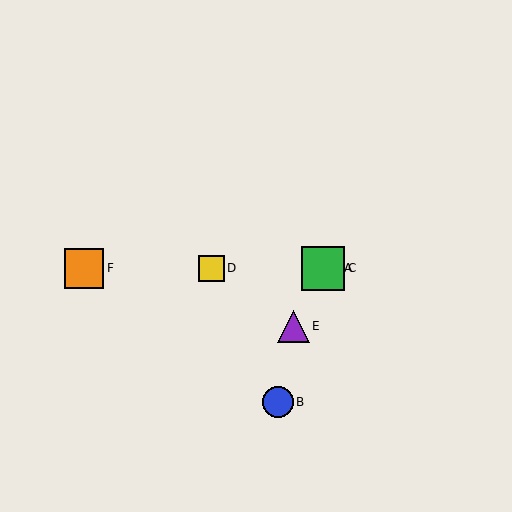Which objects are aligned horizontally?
Objects A, C, D, F are aligned horizontally.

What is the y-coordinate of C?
Object C is at y≈268.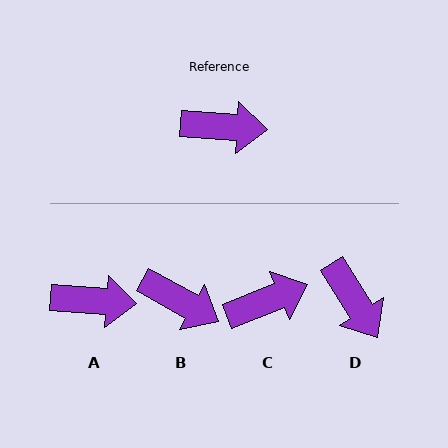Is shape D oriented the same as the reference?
No, it is off by about 54 degrees.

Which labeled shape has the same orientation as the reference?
A.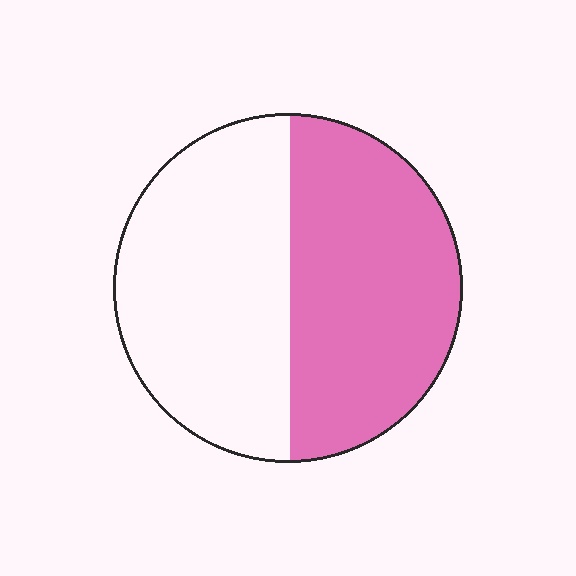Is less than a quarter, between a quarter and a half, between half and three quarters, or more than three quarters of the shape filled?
Between a quarter and a half.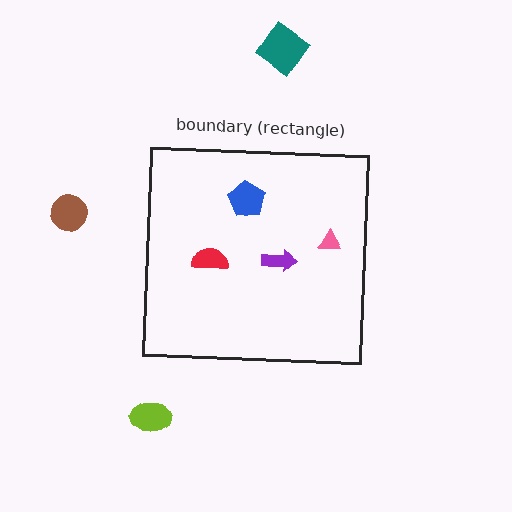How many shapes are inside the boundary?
4 inside, 3 outside.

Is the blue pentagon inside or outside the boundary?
Inside.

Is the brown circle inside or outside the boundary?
Outside.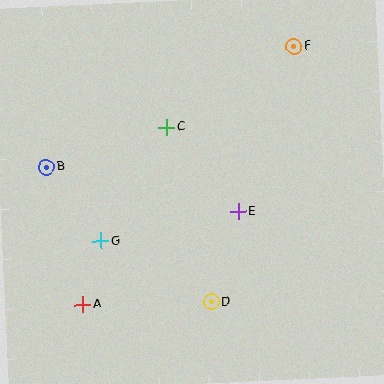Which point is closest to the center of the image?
Point E at (238, 212) is closest to the center.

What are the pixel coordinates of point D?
Point D is at (211, 302).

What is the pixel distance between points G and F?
The distance between G and F is 274 pixels.